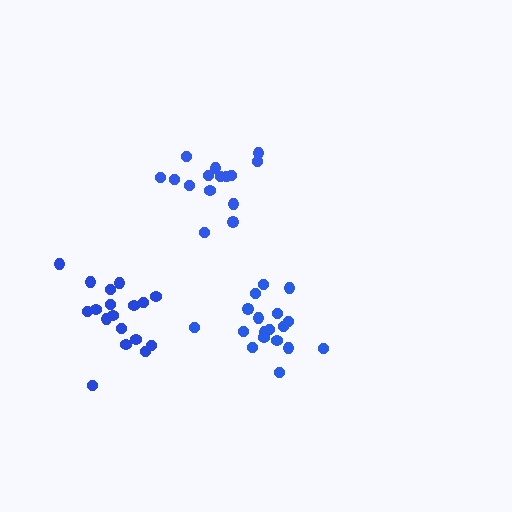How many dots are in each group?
Group 1: 18 dots, Group 2: 15 dots, Group 3: 18 dots (51 total).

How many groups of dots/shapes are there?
There are 3 groups.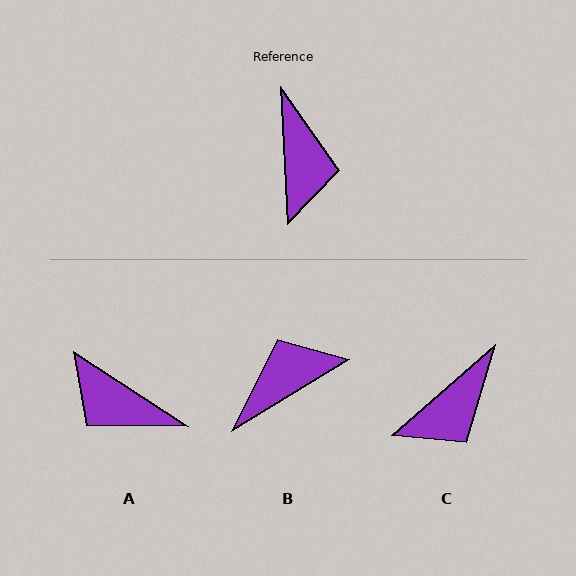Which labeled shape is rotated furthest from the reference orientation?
A, about 126 degrees away.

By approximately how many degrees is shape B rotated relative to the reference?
Approximately 119 degrees counter-clockwise.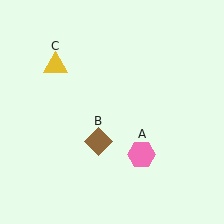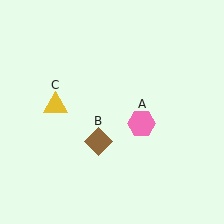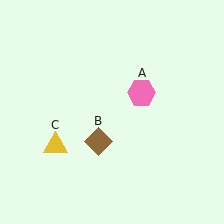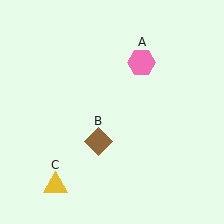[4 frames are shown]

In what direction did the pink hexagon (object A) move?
The pink hexagon (object A) moved up.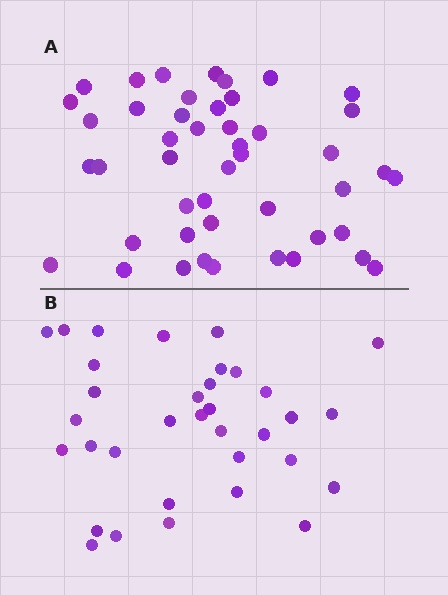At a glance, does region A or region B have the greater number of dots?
Region A (the top region) has more dots.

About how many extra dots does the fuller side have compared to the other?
Region A has roughly 12 or so more dots than region B.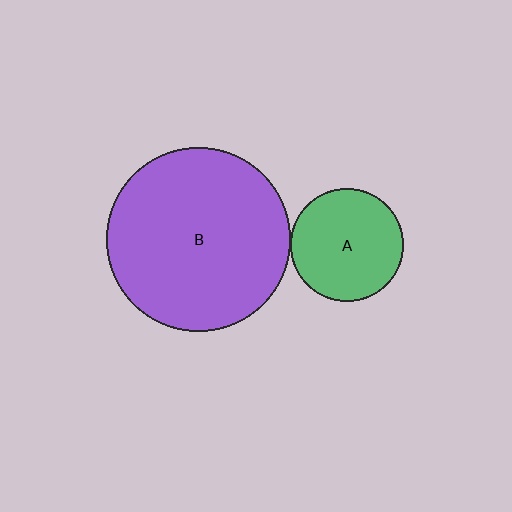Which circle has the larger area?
Circle B (purple).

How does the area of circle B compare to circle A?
Approximately 2.7 times.